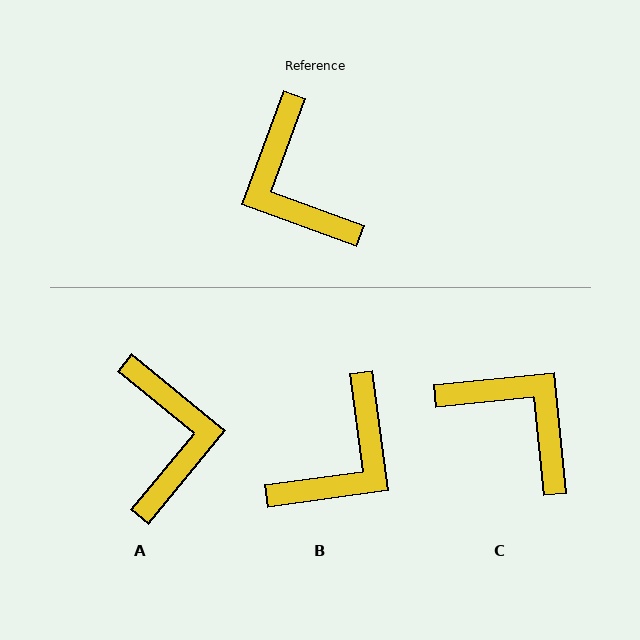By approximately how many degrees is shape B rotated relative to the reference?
Approximately 118 degrees counter-clockwise.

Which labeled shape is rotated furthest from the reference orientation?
A, about 161 degrees away.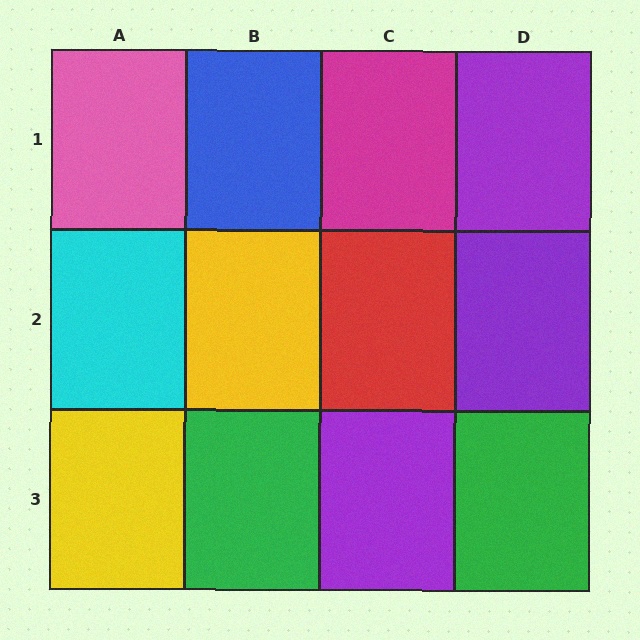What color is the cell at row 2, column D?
Purple.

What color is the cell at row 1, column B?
Blue.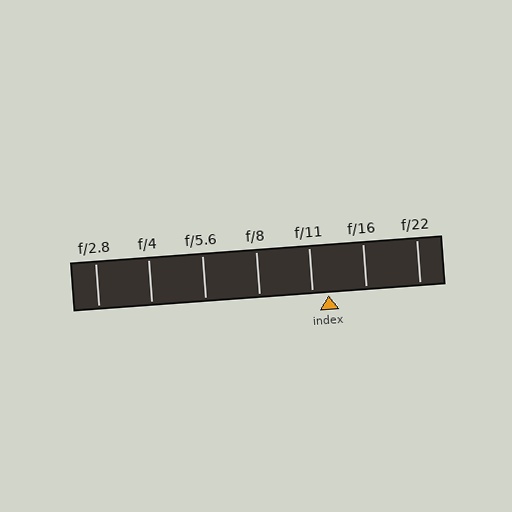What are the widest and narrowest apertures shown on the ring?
The widest aperture shown is f/2.8 and the narrowest is f/22.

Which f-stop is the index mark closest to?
The index mark is closest to f/11.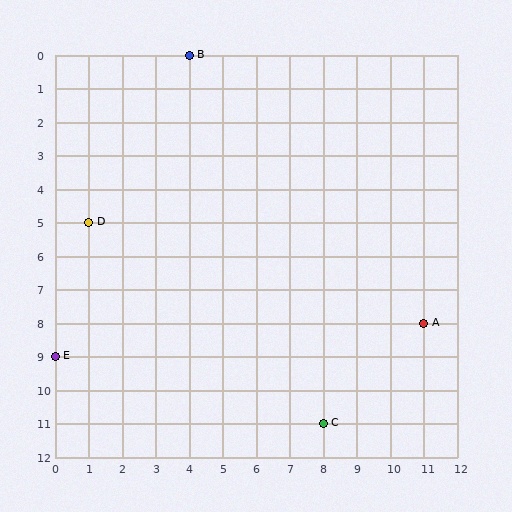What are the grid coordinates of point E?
Point E is at grid coordinates (0, 9).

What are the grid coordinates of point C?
Point C is at grid coordinates (8, 11).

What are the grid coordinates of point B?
Point B is at grid coordinates (4, 0).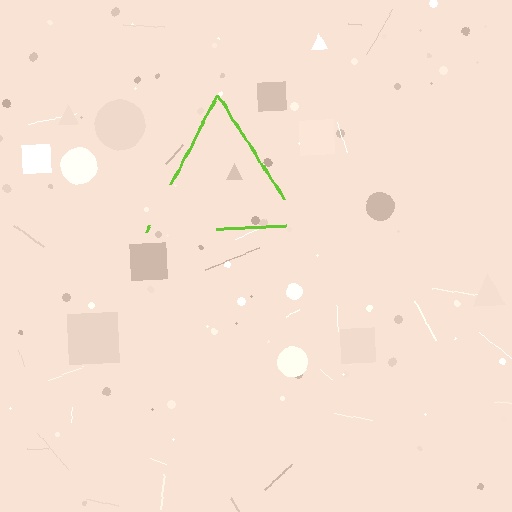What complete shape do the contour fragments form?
The contour fragments form a triangle.